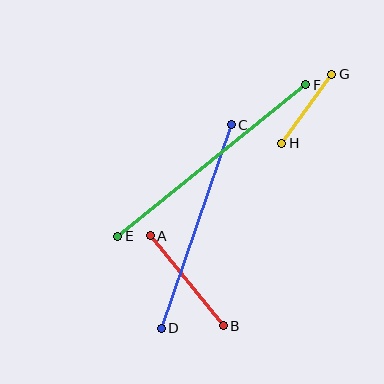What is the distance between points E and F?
The distance is approximately 241 pixels.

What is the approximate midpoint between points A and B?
The midpoint is at approximately (187, 281) pixels.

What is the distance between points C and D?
The distance is approximately 216 pixels.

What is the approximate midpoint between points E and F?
The midpoint is at approximately (212, 160) pixels.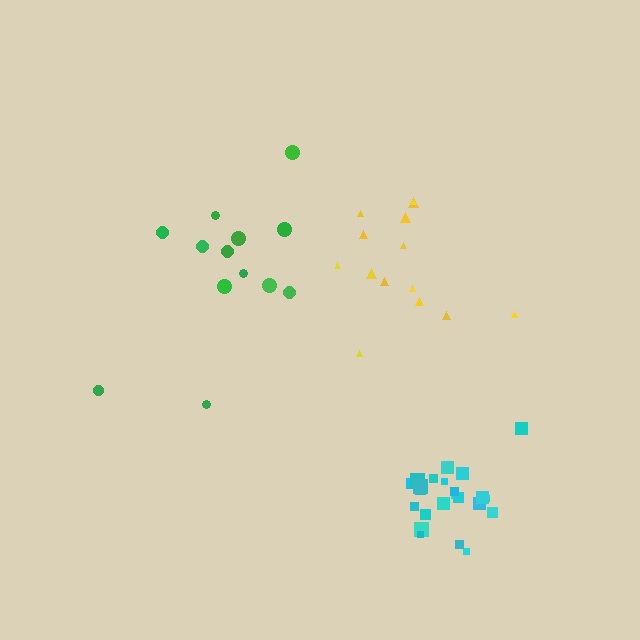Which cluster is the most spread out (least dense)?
Green.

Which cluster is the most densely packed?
Cyan.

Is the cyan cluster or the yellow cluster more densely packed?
Cyan.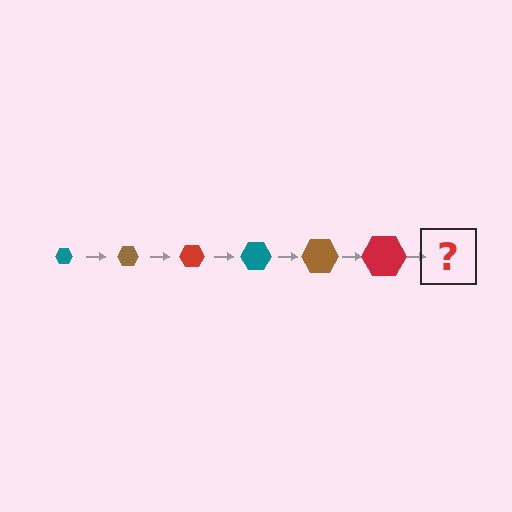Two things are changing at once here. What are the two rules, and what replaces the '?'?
The two rules are that the hexagon grows larger each step and the color cycles through teal, brown, and red. The '?' should be a teal hexagon, larger than the previous one.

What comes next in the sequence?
The next element should be a teal hexagon, larger than the previous one.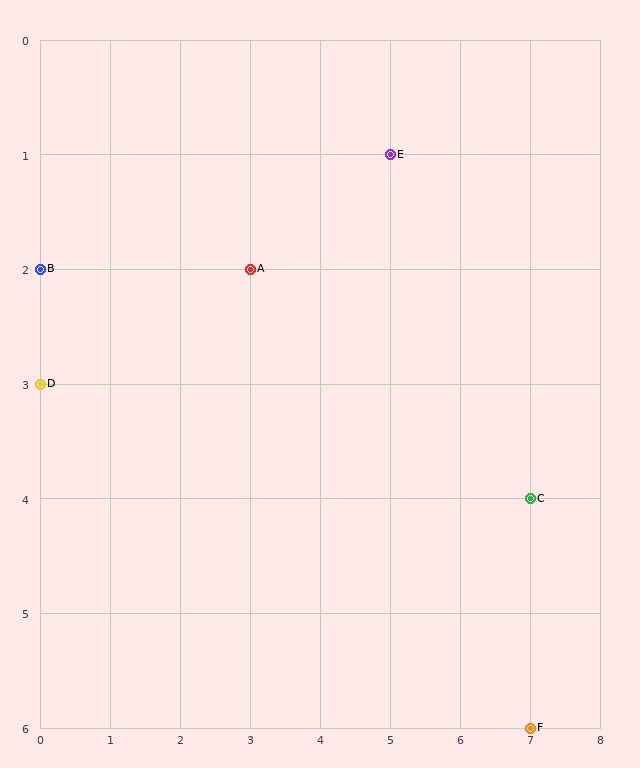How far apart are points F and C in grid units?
Points F and C are 2 rows apart.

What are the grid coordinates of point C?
Point C is at grid coordinates (7, 4).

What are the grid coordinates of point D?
Point D is at grid coordinates (0, 3).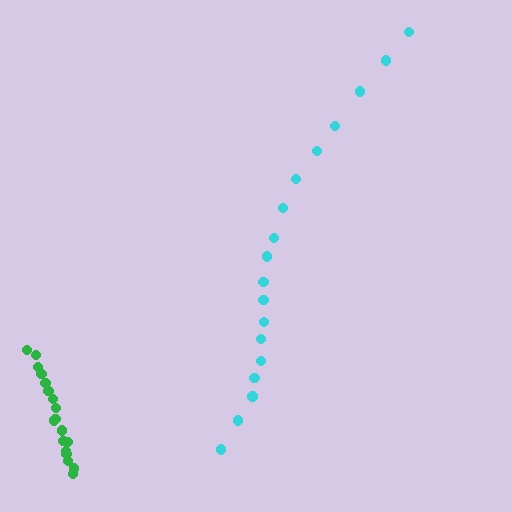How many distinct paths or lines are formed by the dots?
There are 2 distinct paths.